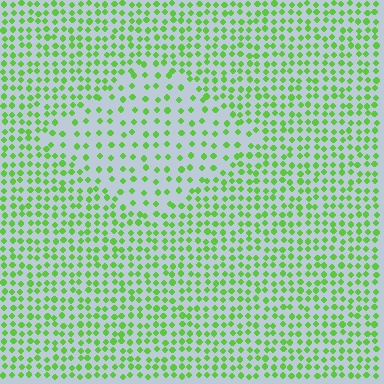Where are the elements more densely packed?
The elements are more densely packed outside the diamond boundary.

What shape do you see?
I see a diamond.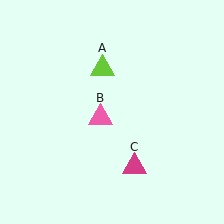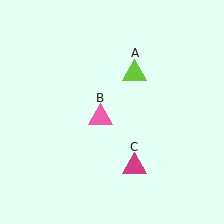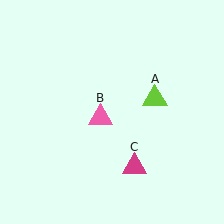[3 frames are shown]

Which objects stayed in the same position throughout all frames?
Pink triangle (object B) and magenta triangle (object C) remained stationary.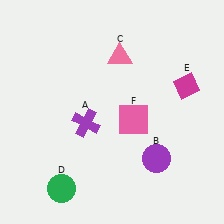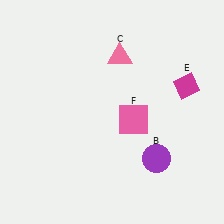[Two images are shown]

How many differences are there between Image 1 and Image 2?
There are 2 differences between the two images.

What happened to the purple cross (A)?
The purple cross (A) was removed in Image 2. It was in the bottom-left area of Image 1.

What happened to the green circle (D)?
The green circle (D) was removed in Image 2. It was in the bottom-left area of Image 1.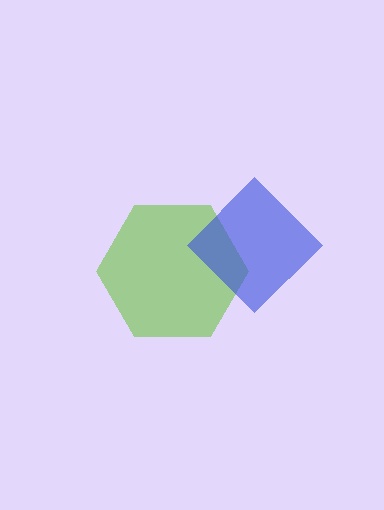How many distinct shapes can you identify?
There are 2 distinct shapes: a lime hexagon, a blue diamond.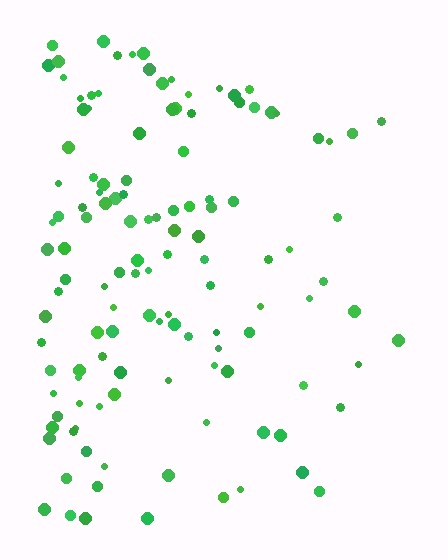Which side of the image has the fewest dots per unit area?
The right.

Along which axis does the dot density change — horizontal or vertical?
Horizontal.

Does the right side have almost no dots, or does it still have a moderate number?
Still a moderate number, just noticeably fewer than the left.